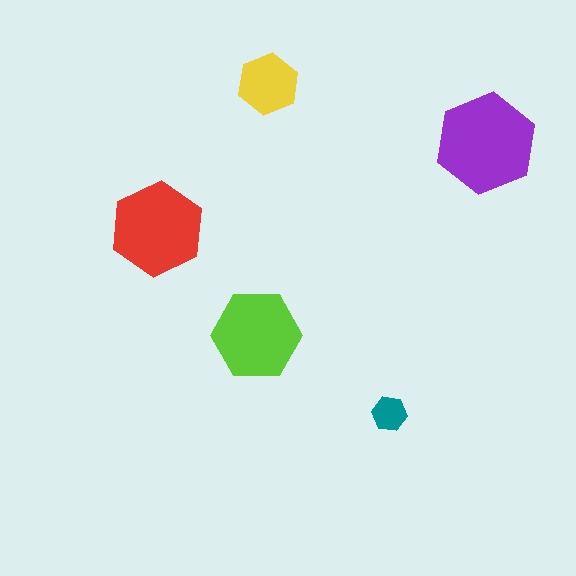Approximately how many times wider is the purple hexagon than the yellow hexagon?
About 1.5 times wider.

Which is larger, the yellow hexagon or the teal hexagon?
The yellow one.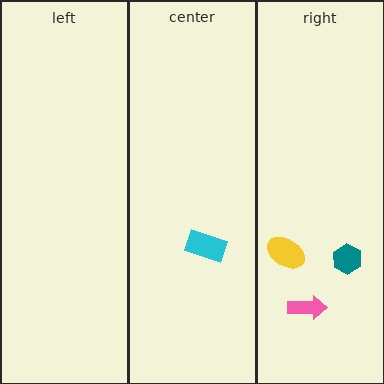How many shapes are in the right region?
3.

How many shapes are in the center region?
1.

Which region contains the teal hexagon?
The right region.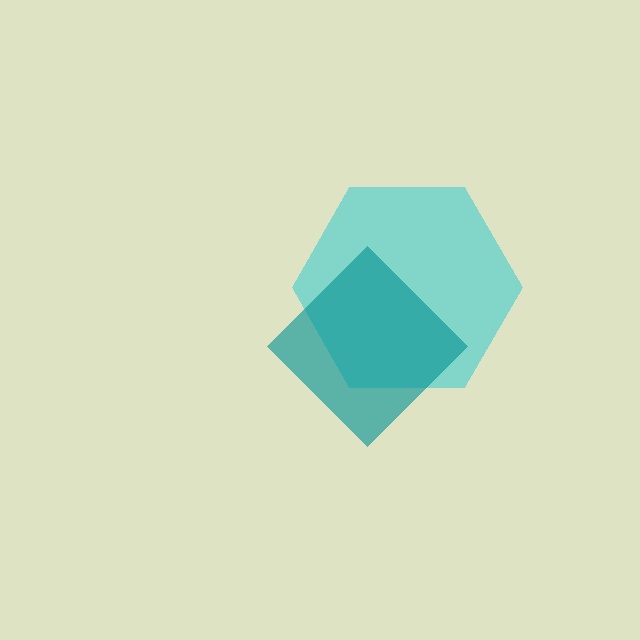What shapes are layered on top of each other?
The layered shapes are: a cyan hexagon, a teal diamond.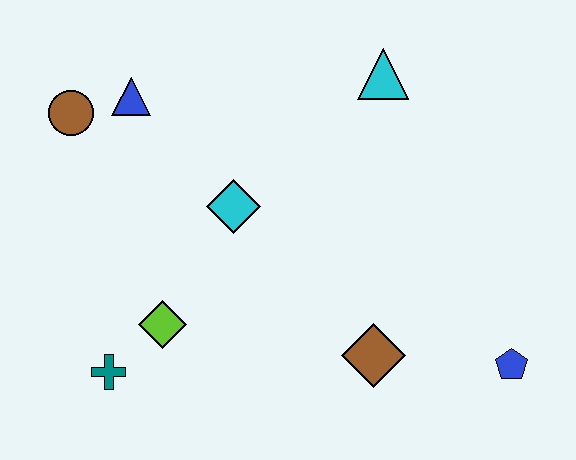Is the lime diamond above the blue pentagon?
Yes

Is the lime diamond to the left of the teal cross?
No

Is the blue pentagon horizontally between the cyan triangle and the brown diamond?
No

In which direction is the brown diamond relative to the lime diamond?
The brown diamond is to the right of the lime diamond.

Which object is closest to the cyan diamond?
The lime diamond is closest to the cyan diamond.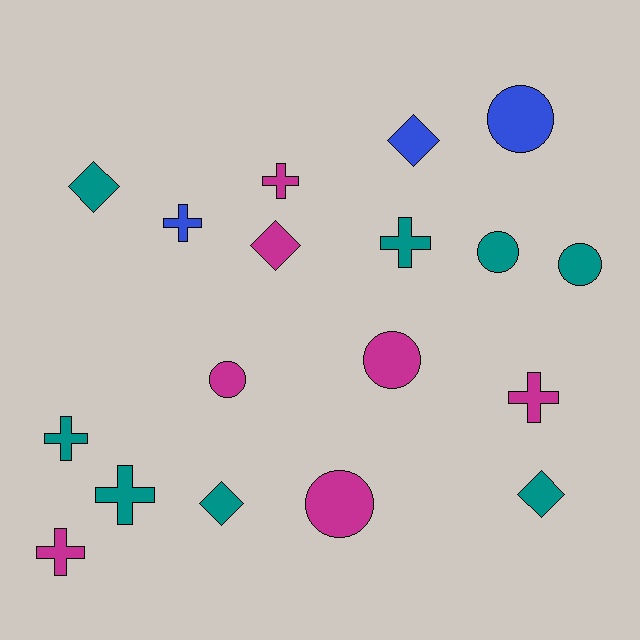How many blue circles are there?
There is 1 blue circle.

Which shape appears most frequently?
Cross, with 7 objects.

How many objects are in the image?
There are 18 objects.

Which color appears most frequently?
Teal, with 8 objects.